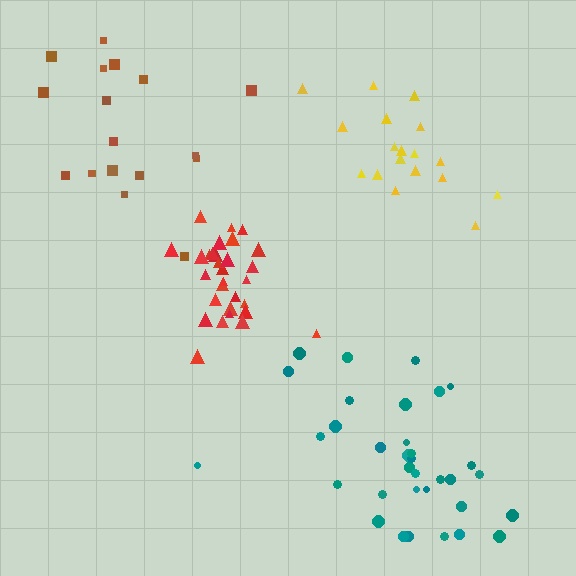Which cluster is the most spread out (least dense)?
Brown.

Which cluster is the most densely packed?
Red.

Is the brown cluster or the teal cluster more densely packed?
Teal.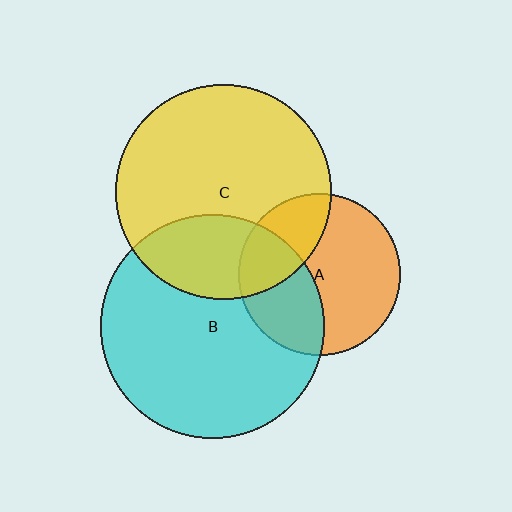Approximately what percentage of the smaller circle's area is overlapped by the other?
Approximately 30%.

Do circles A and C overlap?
Yes.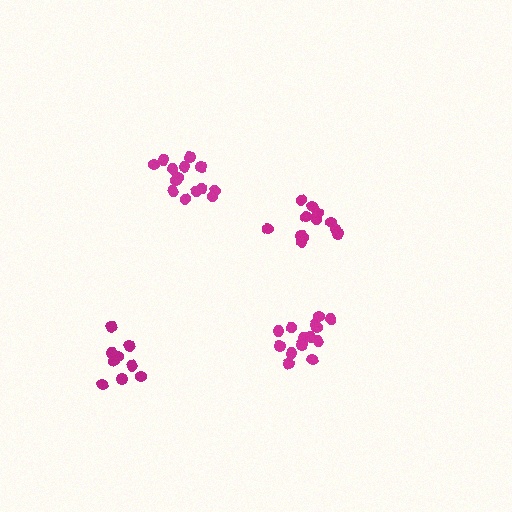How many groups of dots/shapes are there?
There are 4 groups.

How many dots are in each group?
Group 1: 9 dots, Group 2: 12 dots, Group 3: 15 dots, Group 4: 14 dots (50 total).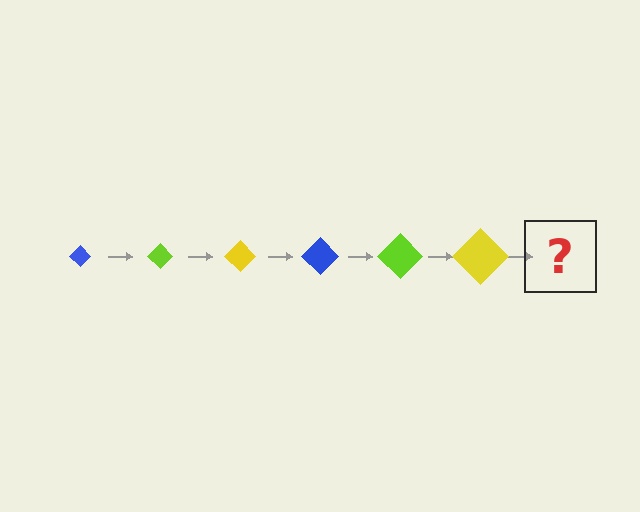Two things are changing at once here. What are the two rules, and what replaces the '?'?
The two rules are that the diamond grows larger each step and the color cycles through blue, lime, and yellow. The '?' should be a blue diamond, larger than the previous one.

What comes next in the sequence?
The next element should be a blue diamond, larger than the previous one.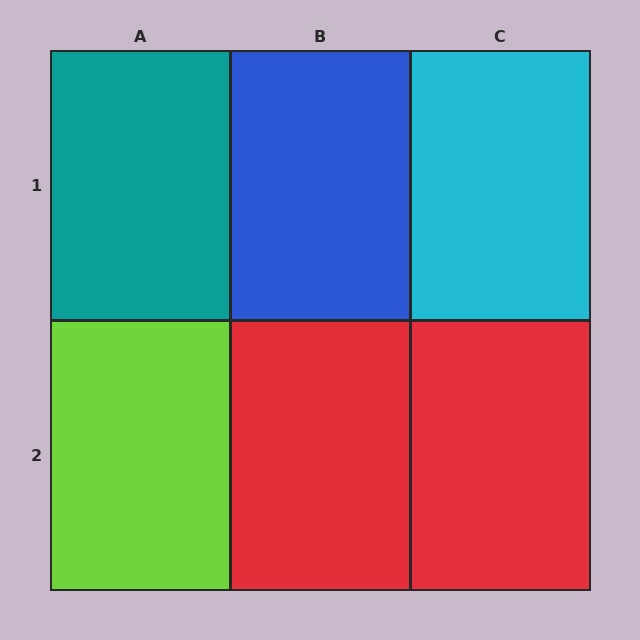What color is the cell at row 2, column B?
Red.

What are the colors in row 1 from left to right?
Teal, blue, cyan.